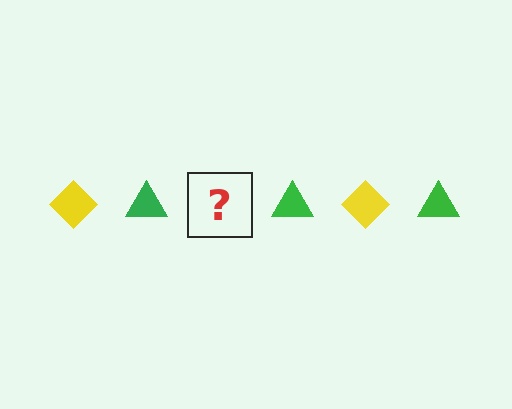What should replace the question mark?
The question mark should be replaced with a yellow diamond.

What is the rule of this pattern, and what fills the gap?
The rule is that the pattern alternates between yellow diamond and green triangle. The gap should be filled with a yellow diamond.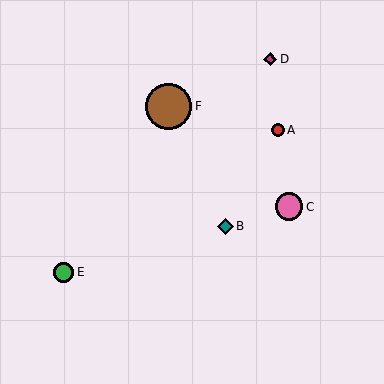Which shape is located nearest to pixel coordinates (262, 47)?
The magenta diamond (labeled D) at (270, 59) is nearest to that location.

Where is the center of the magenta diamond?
The center of the magenta diamond is at (270, 59).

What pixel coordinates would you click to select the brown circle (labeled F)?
Click at (169, 106) to select the brown circle F.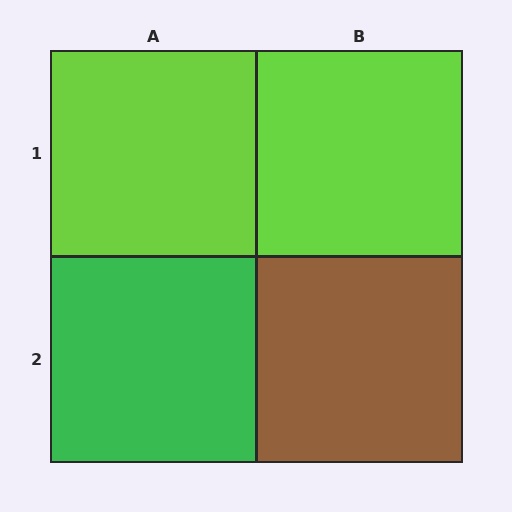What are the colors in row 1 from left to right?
Lime, lime.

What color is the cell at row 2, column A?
Green.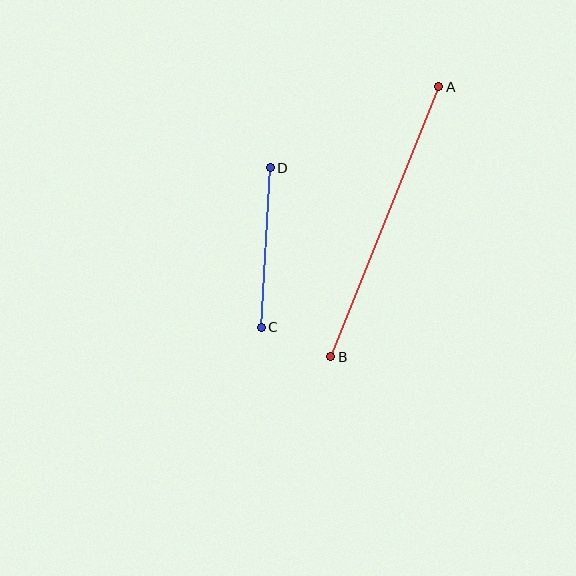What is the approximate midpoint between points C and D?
The midpoint is at approximately (266, 247) pixels.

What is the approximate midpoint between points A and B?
The midpoint is at approximately (385, 222) pixels.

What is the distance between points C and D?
The distance is approximately 160 pixels.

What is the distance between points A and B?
The distance is approximately 290 pixels.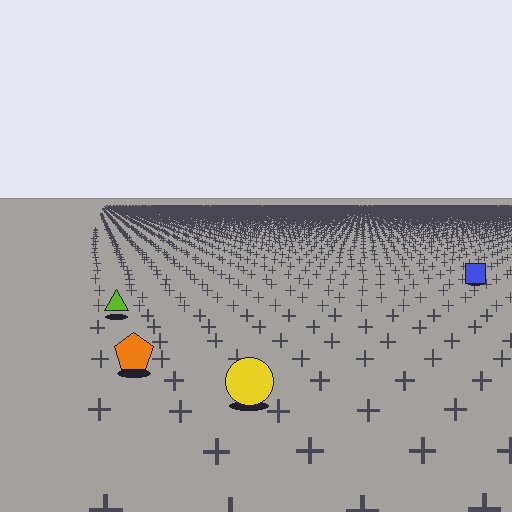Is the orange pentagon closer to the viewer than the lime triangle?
Yes. The orange pentagon is closer — you can tell from the texture gradient: the ground texture is coarser near it.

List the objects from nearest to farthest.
From nearest to farthest: the yellow circle, the orange pentagon, the lime triangle, the blue square.